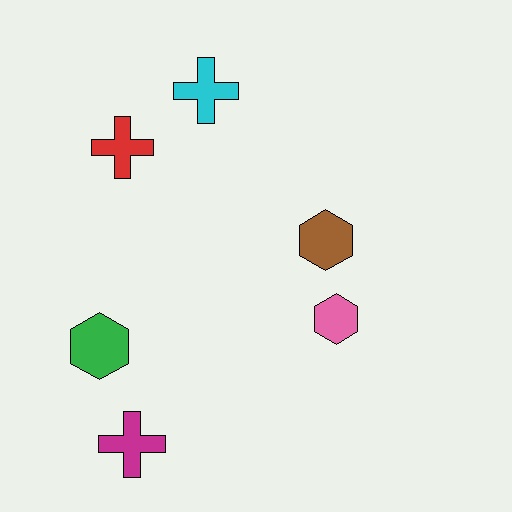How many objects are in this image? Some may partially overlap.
There are 6 objects.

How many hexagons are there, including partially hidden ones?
There are 3 hexagons.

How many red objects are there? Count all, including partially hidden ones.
There is 1 red object.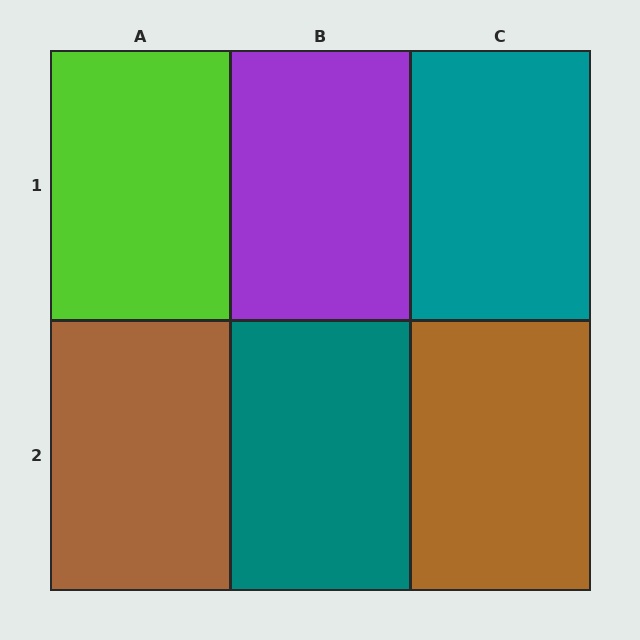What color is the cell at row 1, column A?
Lime.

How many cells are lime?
1 cell is lime.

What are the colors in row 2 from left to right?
Brown, teal, brown.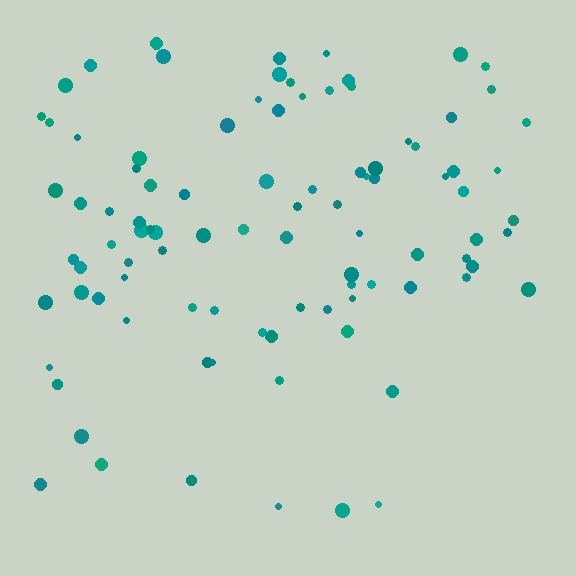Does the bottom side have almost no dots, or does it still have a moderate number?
Still a moderate number, just noticeably fewer than the top.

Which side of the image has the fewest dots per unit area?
The bottom.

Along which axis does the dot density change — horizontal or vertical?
Vertical.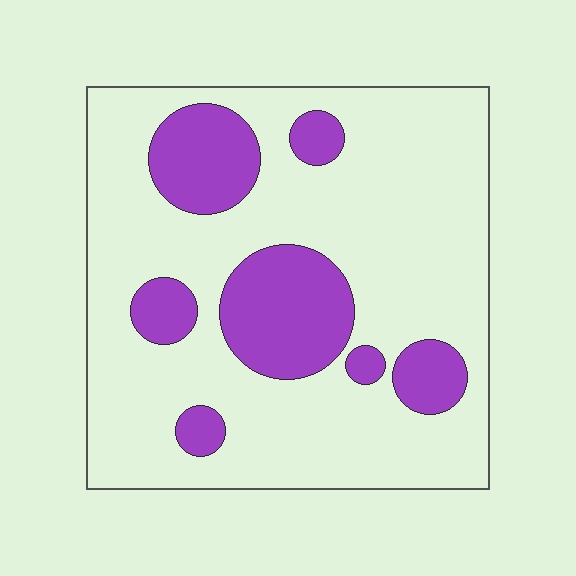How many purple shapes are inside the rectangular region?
7.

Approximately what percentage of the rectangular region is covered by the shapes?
Approximately 25%.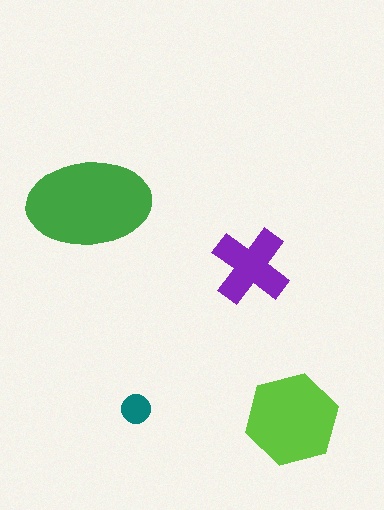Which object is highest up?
The green ellipse is topmost.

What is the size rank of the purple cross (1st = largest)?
3rd.